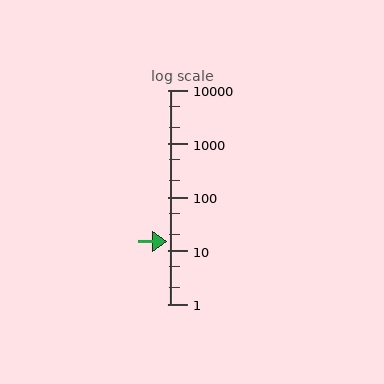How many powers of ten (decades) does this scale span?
The scale spans 4 decades, from 1 to 10000.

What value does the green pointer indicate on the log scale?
The pointer indicates approximately 15.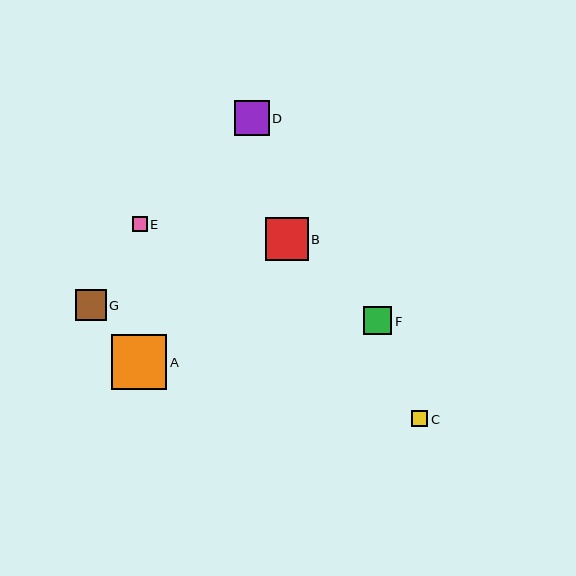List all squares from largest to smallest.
From largest to smallest: A, B, D, G, F, C, E.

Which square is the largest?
Square A is the largest with a size of approximately 55 pixels.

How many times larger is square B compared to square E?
Square B is approximately 2.8 times the size of square E.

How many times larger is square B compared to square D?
Square B is approximately 1.2 times the size of square D.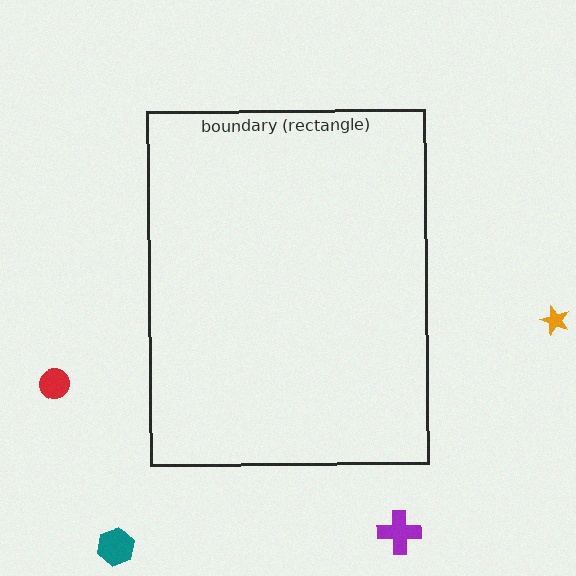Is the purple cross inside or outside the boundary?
Outside.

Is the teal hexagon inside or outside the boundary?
Outside.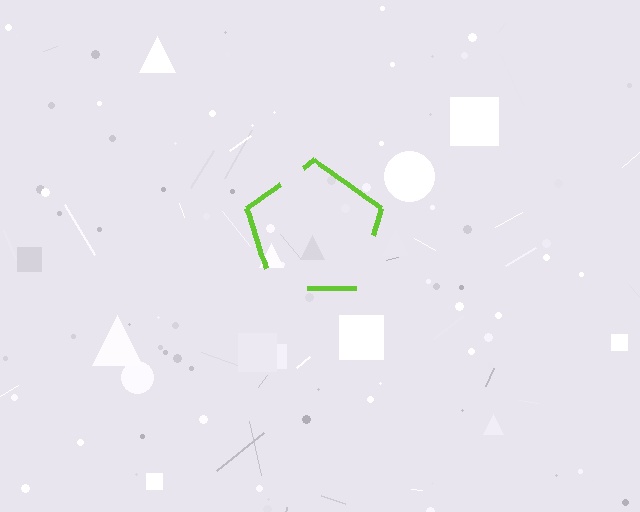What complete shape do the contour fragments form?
The contour fragments form a pentagon.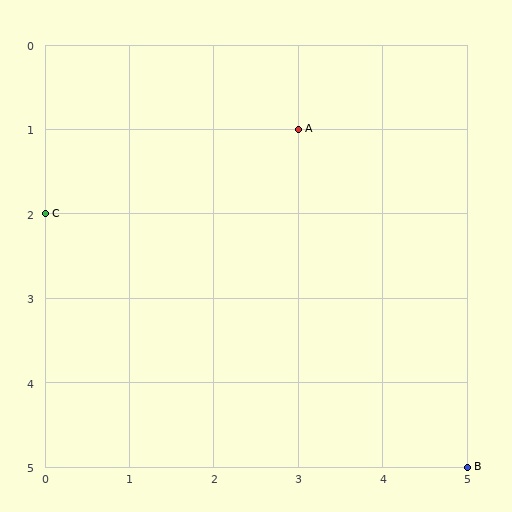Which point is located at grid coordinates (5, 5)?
Point B is at (5, 5).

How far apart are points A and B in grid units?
Points A and B are 2 columns and 4 rows apart (about 4.5 grid units diagonally).